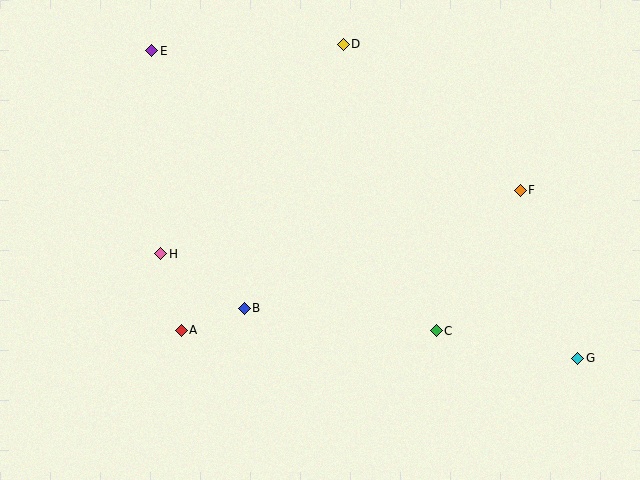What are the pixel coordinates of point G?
Point G is at (578, 358).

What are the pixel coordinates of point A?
Point A is at (181, 330).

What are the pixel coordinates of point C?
Point C is at (436, 331).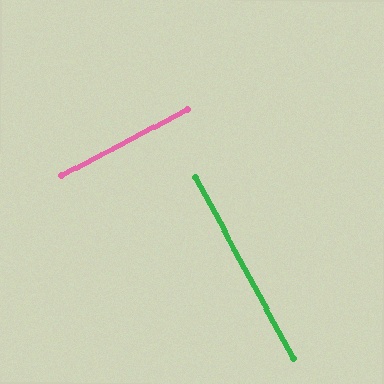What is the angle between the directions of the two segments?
Approximately 89 degrees.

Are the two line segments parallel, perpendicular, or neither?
Perpendicular — they meet at approximately 89°.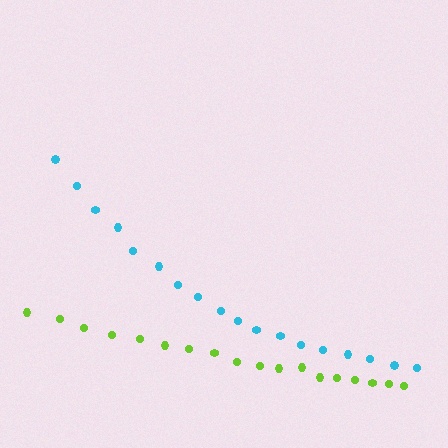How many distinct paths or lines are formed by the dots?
There are 2 distinct paths.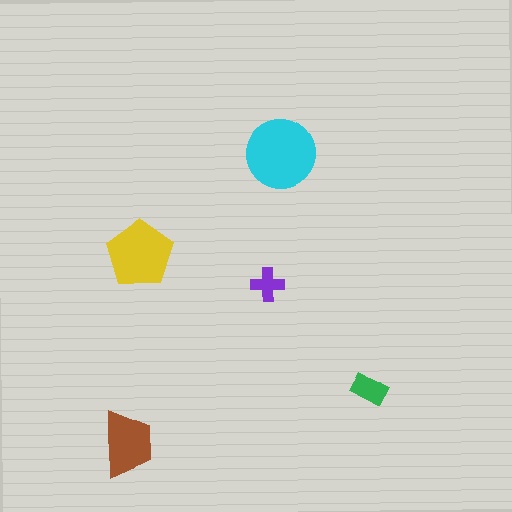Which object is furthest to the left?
The brown trapezoid is leftmost.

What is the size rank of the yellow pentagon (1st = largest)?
2nd.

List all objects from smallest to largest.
The purple cross, the green rectangle, the brown trapezoid, the yellow pentagon, the cyan circle.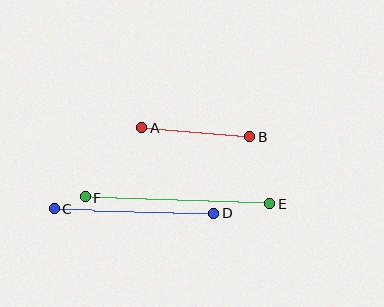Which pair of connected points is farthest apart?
Points E and F are farthest apart.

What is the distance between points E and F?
The distance is approximately 185 pixels.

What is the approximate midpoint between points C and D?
The midpoint is at approximately (134, 211) pixels.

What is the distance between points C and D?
The distance is approximately 159 pixels.